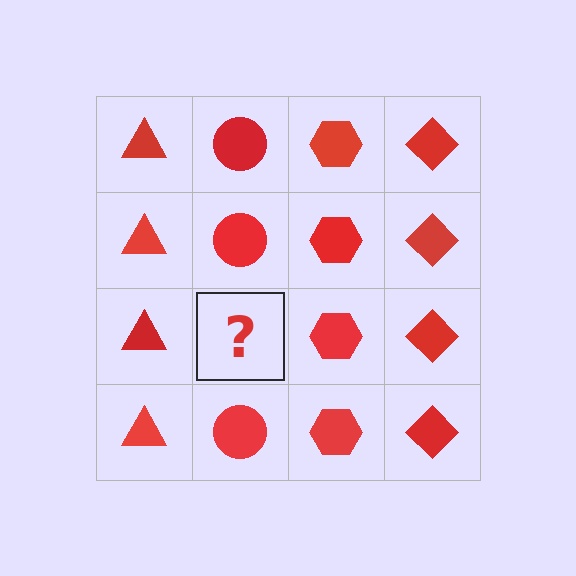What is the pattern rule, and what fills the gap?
The rule is that each column has a consistent shape. The gap should be filled with a red circle.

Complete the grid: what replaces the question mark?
The question mark should be replaced with a red circle.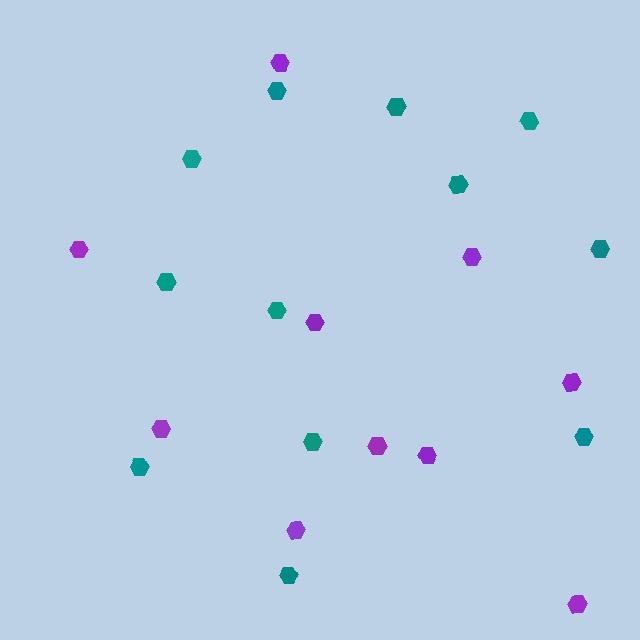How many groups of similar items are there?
There are 2 groups: one group of teal hexagons (12) and one group of purple hexagons (10).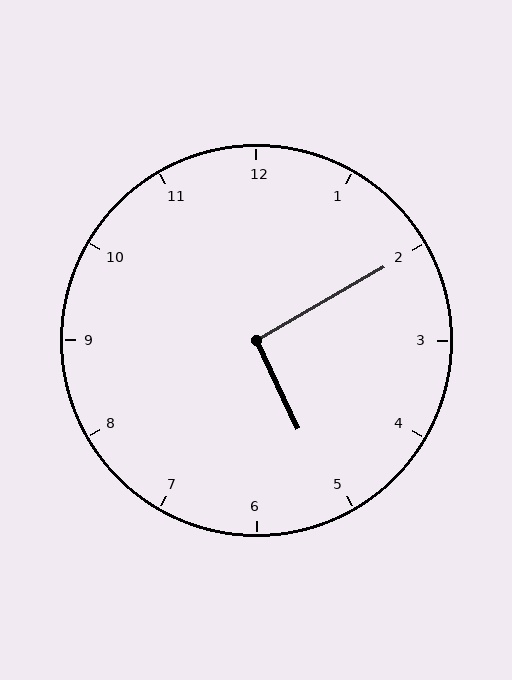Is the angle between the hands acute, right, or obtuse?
It is right.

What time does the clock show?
5:10.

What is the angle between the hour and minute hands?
Approximately 95 degrees.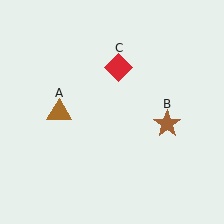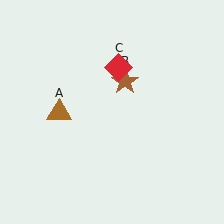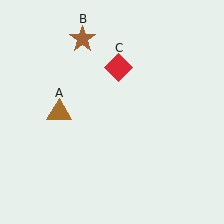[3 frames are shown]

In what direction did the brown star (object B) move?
The brown star (object B) moved up and to the left.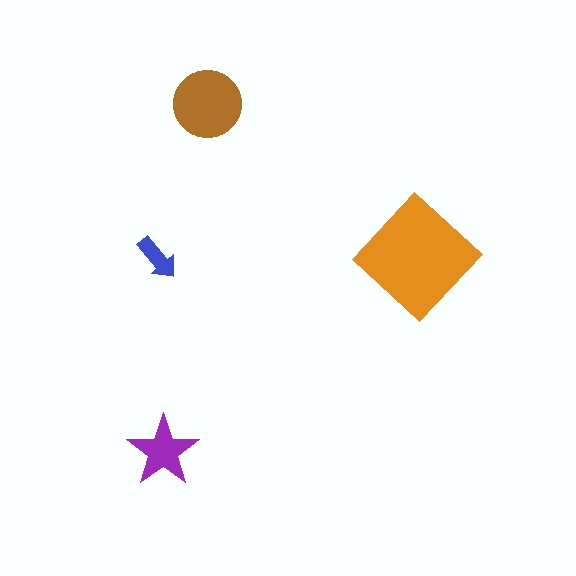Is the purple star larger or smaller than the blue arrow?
Larger.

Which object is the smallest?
The blue arrow.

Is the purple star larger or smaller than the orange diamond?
Smaller.